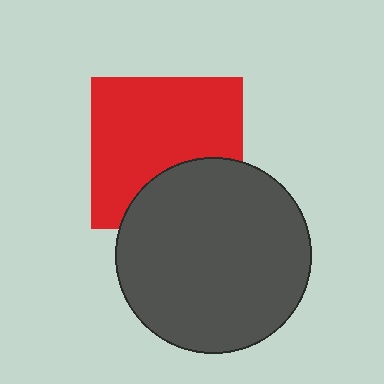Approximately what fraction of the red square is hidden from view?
Roughly 31% of the red square is hidden behind the dark gray circle.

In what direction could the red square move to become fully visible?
The red square could move up. That would shift it out from behind the dark gray circle entirely.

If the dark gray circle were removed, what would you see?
You would see the complete red square.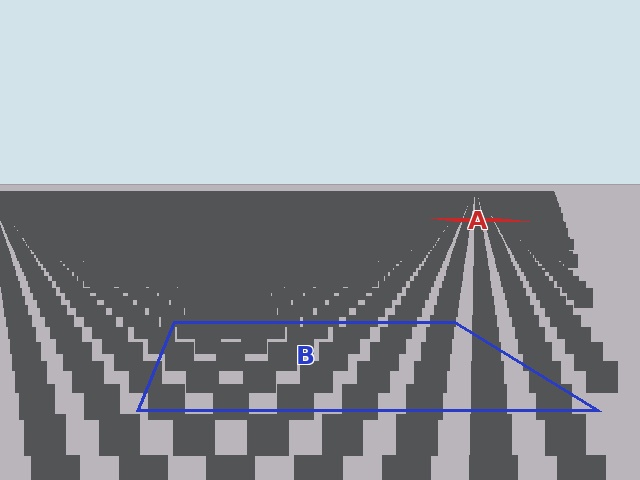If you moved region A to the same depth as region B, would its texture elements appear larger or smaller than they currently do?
They would appear larger. At a closer depth, the same texture elements are projected at a bigger on-screen size.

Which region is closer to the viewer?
Region B is closer. The texture elements there are larger and more spread out.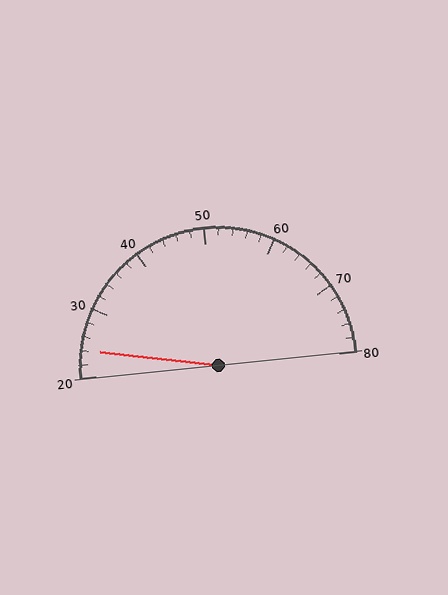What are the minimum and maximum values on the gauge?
The gauge ranges from 20 to 80.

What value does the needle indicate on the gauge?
The needle indicates approximately 24.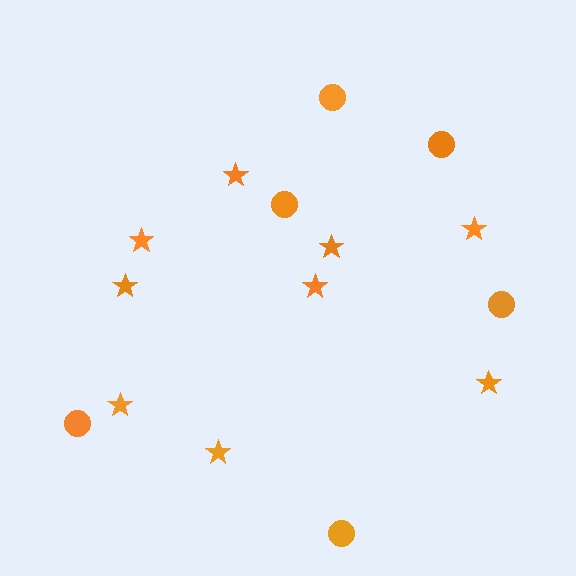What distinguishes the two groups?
There are 2 groups: one group of stars (9) and one group of circles (6).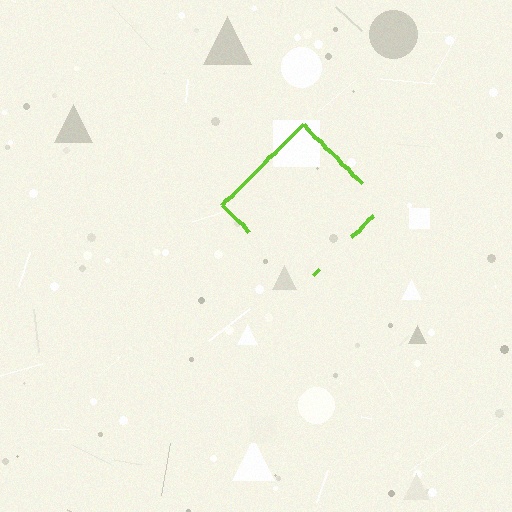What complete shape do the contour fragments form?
The contour fragments form a diamond.